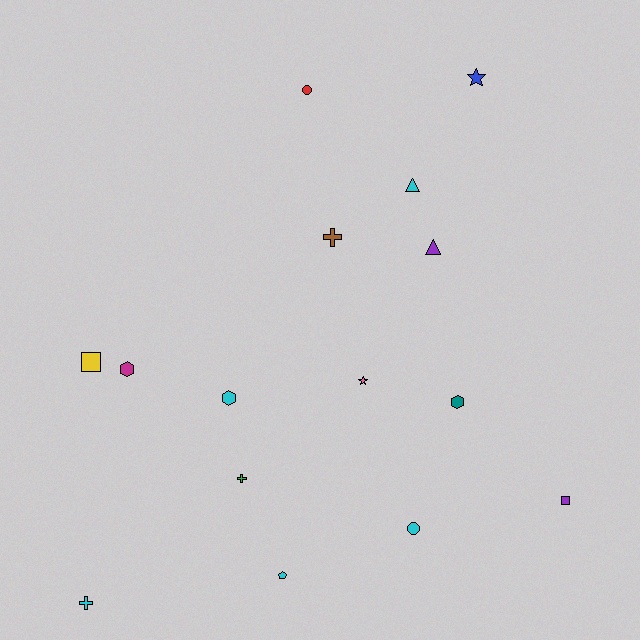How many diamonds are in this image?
There are no diamonds.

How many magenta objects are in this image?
There is 1 magenta object.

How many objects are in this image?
There are 15 objects.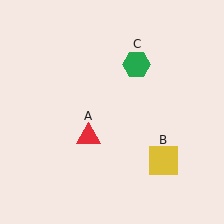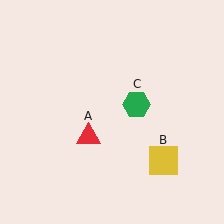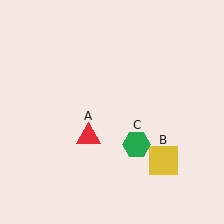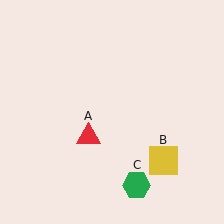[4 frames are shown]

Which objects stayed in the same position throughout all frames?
Red triangle (object A) and yellow square (object B) remained stationary.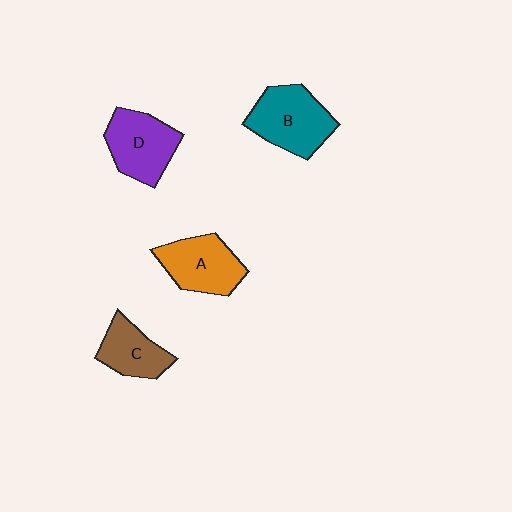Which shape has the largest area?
Shape B (teal).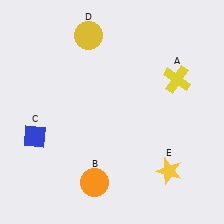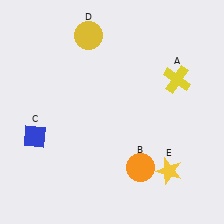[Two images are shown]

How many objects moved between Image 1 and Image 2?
1 object moved between the two images.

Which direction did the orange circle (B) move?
The orange circle (B) moved right.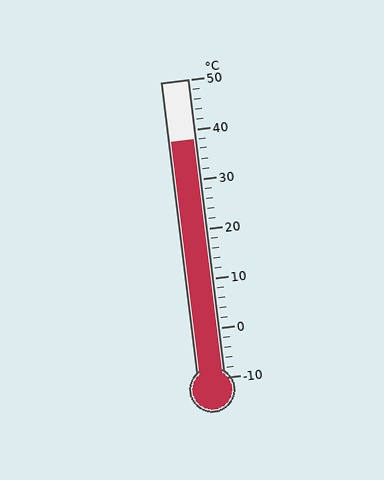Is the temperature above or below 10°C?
The temperature is above 10°C.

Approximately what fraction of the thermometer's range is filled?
The thermometer is filled to approximately 80% of its range.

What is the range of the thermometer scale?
The thermometer scale ranges from -10°C to 50°C.